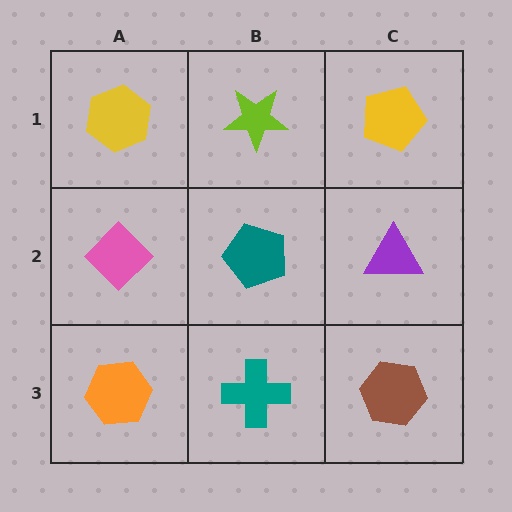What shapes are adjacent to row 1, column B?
A teal pentagon (row 2, column B), a yellow hexagon (row 1, column A), a yellow pentagon (row 1, column C).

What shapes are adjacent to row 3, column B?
A teal pentagon (row 2, column B), an orange hexagon (row 3, column A), a brown hexagon (row 3, column C).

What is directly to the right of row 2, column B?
A purple triangle.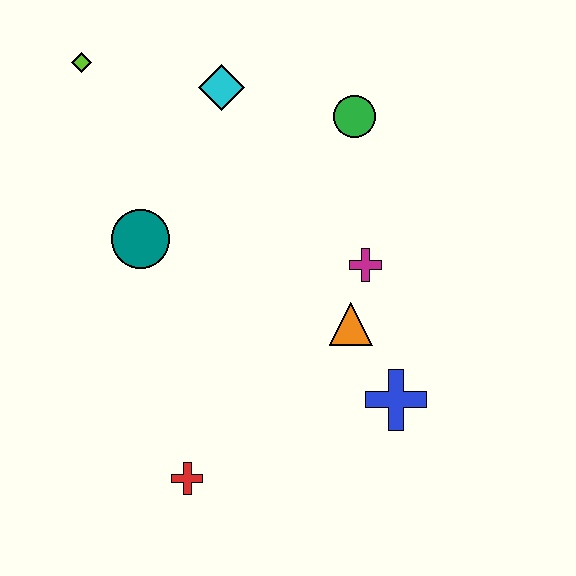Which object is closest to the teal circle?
The cyan diamond is closest to the teal circle.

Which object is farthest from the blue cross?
The lime diamond is farthest from the blue cross.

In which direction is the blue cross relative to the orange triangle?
The blue cross is below the orange triangle.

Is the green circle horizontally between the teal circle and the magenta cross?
Yes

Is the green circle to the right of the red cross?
Yes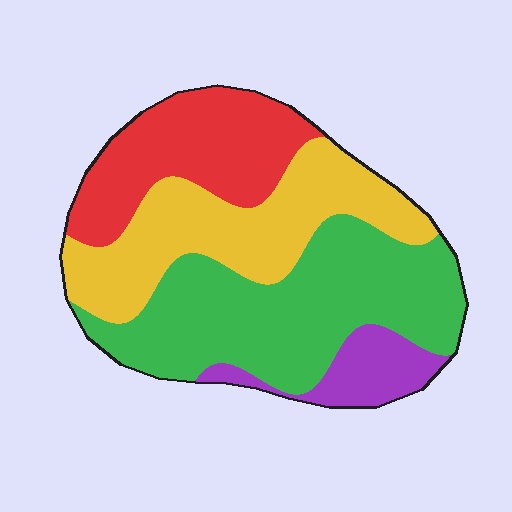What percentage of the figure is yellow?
Yellow takes up about one quarter (1/4) of the figure.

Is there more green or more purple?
Green.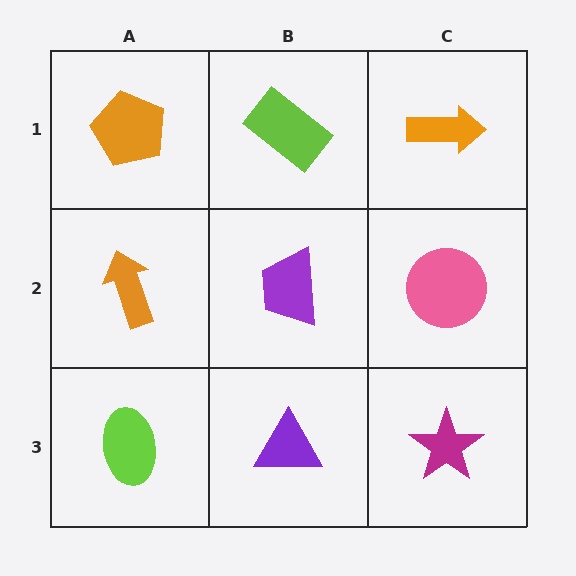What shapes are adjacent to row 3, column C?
A pink circle (row 2, column C), a purple triangle (row 3, column B).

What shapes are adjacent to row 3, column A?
An orange arrow (row 2, column A), a purple triangle (row 3, column B).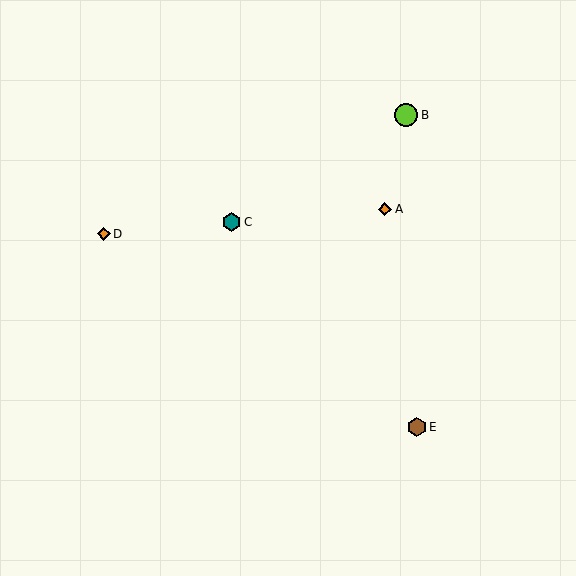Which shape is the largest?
The lime circle (labeled B) is the largest.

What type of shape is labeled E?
Shape E is a brown hexagon.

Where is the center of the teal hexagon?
The center of the teal hexagon is at (232, 222).